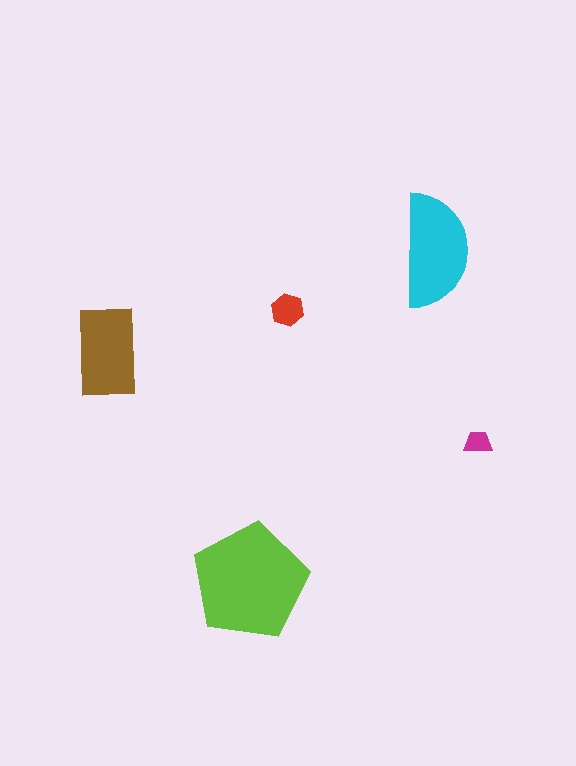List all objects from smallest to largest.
The magenta trapezoid, the red hexagon, the brown rectangle, the cyan semicircle, the lime pentagon.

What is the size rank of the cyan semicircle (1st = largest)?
2nd.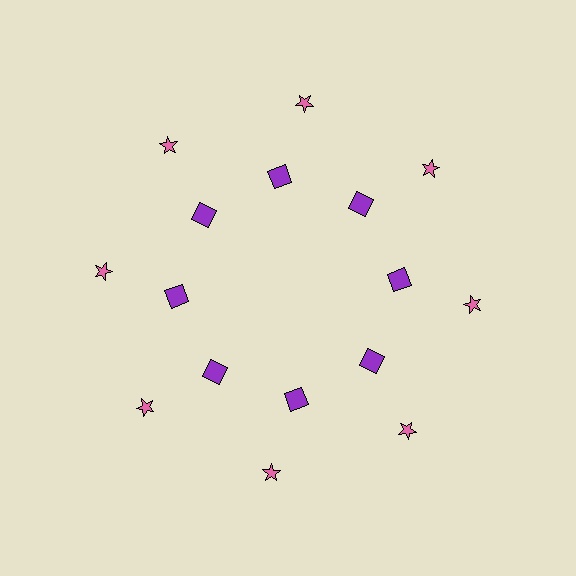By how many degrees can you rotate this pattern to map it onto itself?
The pattern maps onto itself every 45 degrees of rotation.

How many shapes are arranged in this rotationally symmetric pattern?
There are 16 shapes, arranged in 8 groups of 2.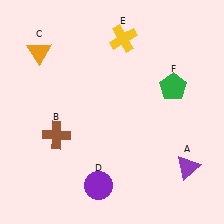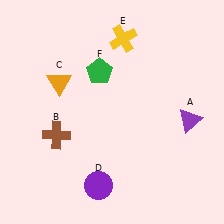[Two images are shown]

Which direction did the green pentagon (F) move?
The green pentagon (F) moved left.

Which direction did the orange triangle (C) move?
The orange triangle (C) moved down.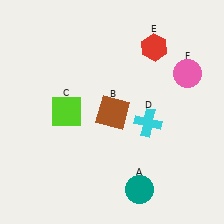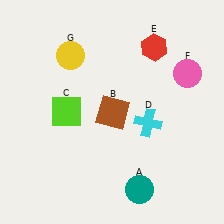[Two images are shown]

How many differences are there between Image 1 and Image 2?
There is 1 difference between the two images.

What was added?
A yellow circle (G) was added in Image 2.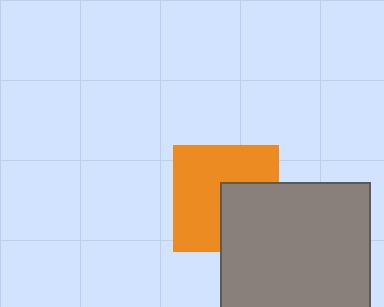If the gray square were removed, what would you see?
You would see the complete orange square.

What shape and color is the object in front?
The object in front is a gray square.